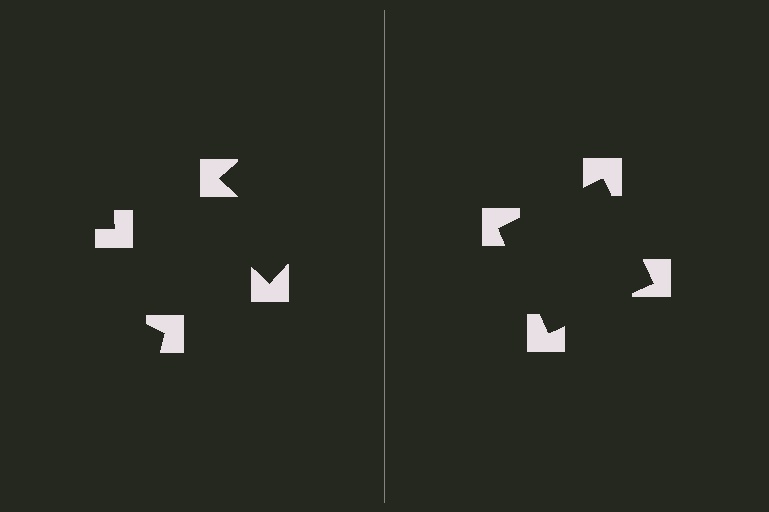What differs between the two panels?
The notched squares are positioned identically on both sides; only the wedge orientations differ. On the right they align to a square; on the left they are misaligned.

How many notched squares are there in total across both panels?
8 — 4 on each side.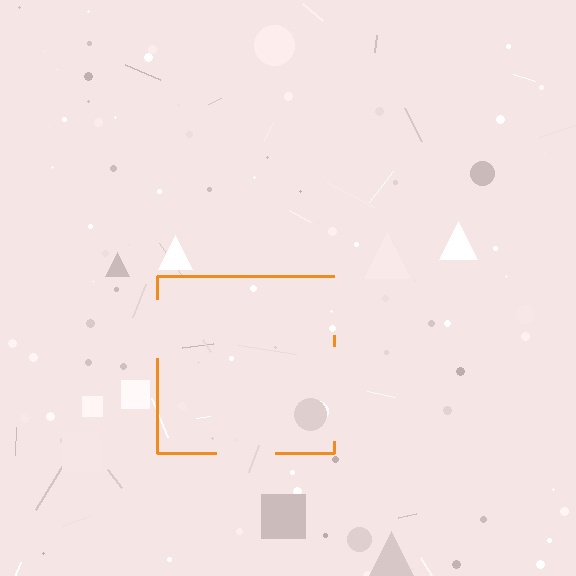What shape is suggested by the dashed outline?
The dashed outline suggests a square.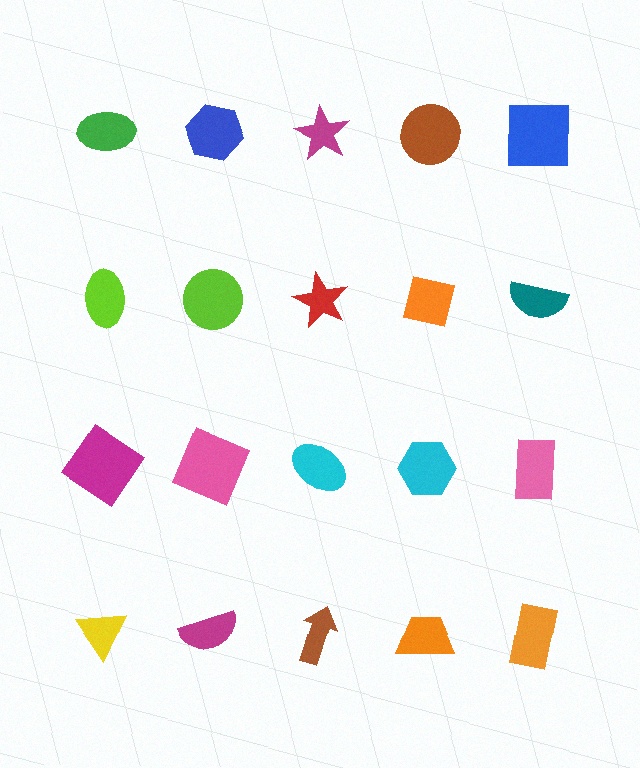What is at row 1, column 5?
A blue square.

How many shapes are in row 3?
5 shapes.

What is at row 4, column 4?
An orange trapezoid.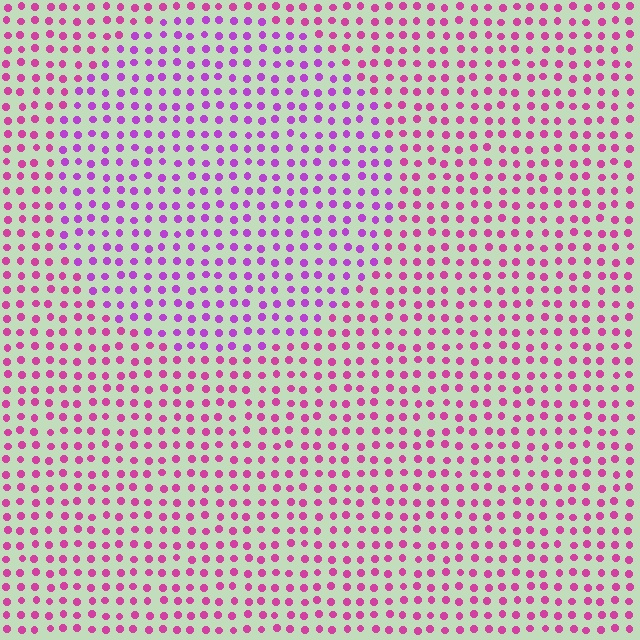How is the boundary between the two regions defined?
The boundary is defined purely by a slight shift in hue (about 31 degrees). Spacing, size, and orientation are identical on both sides.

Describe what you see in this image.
The image is filled with small magenta elements in a uniform arrangement. A circle-shaped region is visible where the elements are tinted to a slightly different hue, forming a subtle color boundary.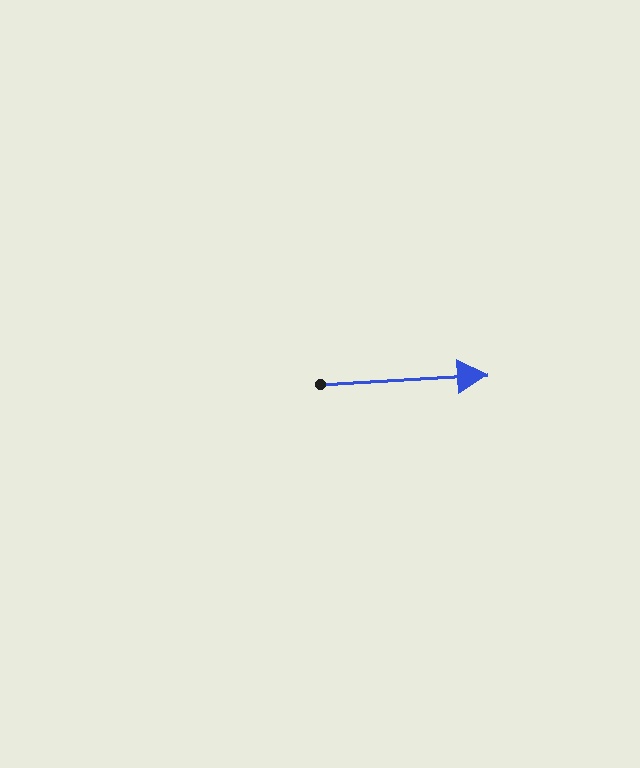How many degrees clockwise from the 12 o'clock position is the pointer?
Approximately 87 degrees.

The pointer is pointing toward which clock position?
Roughly 3 o'clock.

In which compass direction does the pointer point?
East.